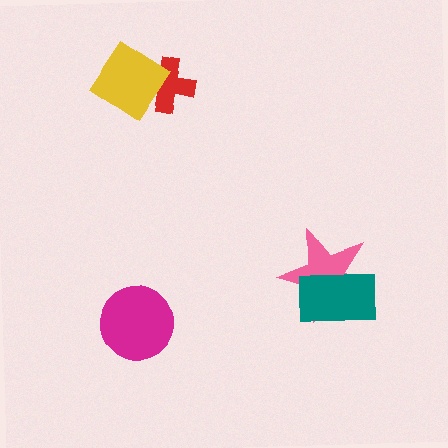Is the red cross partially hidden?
Yes, it is partially covered by another shape.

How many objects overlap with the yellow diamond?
1 object overlaps with the yellow diamond.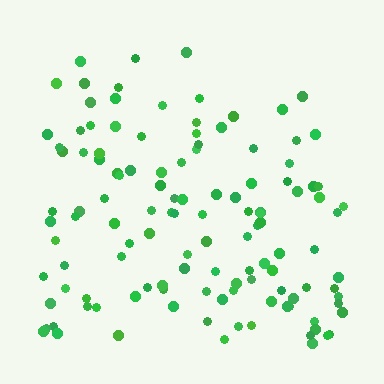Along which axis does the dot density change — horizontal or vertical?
Vertical.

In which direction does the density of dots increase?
From top to bottom, with the bottom side densest.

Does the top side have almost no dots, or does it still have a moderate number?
Still a moderate number, just noticeably fewer than the bottom.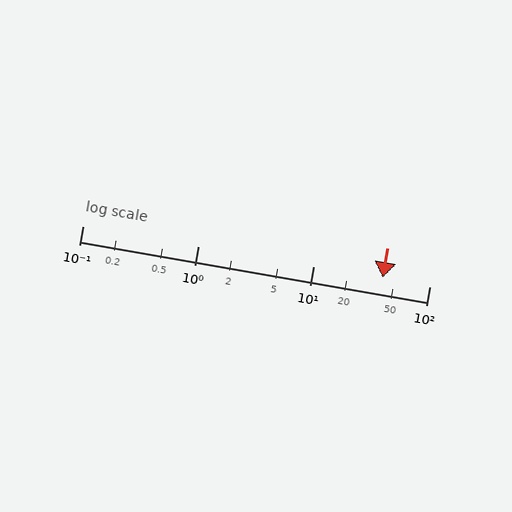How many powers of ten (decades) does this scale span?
The scale spans 3 decades, from 0.1 to 100.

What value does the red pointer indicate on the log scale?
The pointer indicates approximately 39.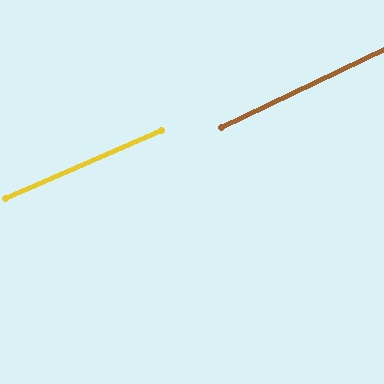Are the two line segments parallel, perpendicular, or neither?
Parallel — their directions differ by only 1.7°.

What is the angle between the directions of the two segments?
Approximately 2 degrees.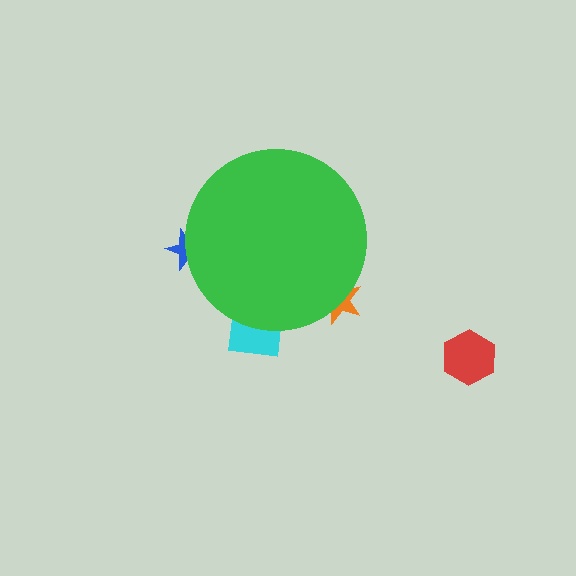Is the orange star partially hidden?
Yes, the orange star is partially hidden behind the green circle.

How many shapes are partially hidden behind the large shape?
3 shapes are partially hidden.